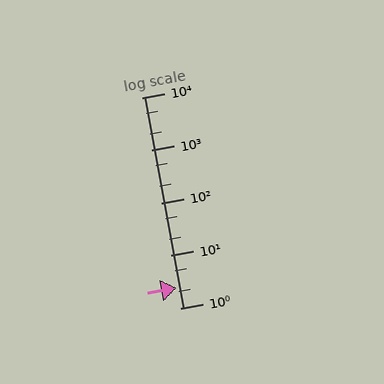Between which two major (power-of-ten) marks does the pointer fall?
The pointer is between 1 and 10.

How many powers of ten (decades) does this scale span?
The scale spans 4 decades, from 1 to 10000.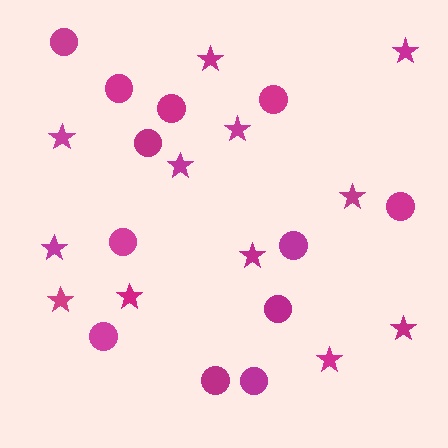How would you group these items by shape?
There are 2 groups: one group of circles (12) and one group of stars (12).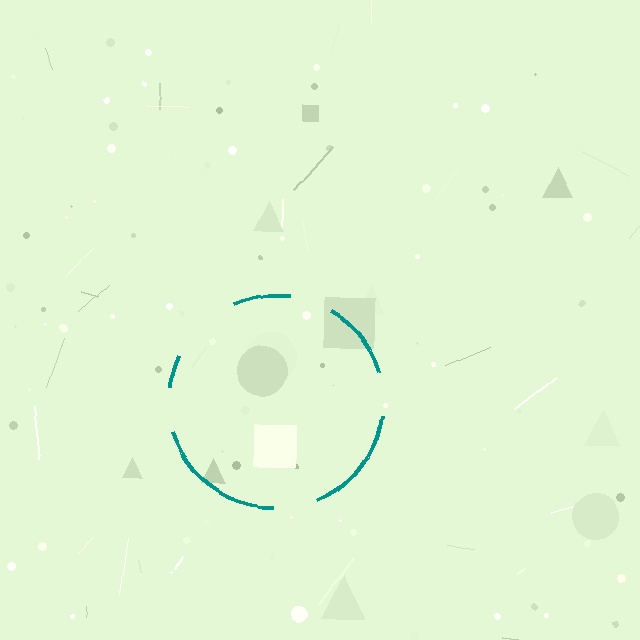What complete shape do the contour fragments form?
The contour fragments form a circle.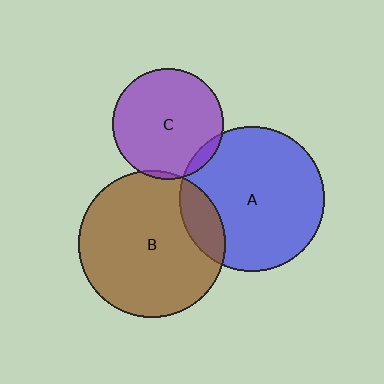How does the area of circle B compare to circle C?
Approximately 1.8 times.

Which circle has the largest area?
Circle B (brown).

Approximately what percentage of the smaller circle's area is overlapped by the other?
Approximately 5%.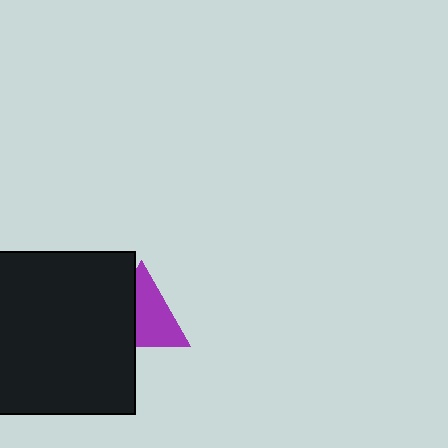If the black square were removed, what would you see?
You would see the complete purple triangle.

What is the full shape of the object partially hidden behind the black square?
The partially hidden object is a purple triangle.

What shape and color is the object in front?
The object in front is a black square.